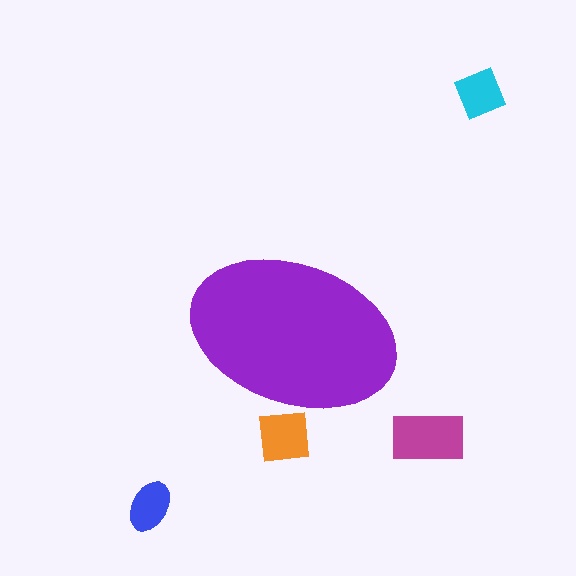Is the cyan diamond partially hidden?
No, the cyan diamond is fully visible.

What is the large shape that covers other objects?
A purple ellipse.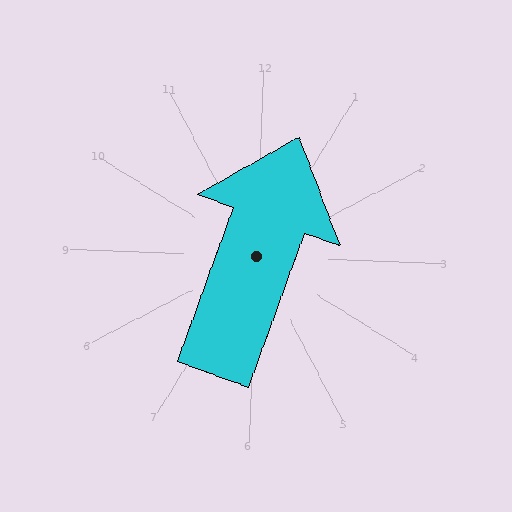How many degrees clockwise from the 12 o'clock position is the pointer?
Approximately 18 degrees.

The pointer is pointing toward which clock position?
Roughly 1 o'clock.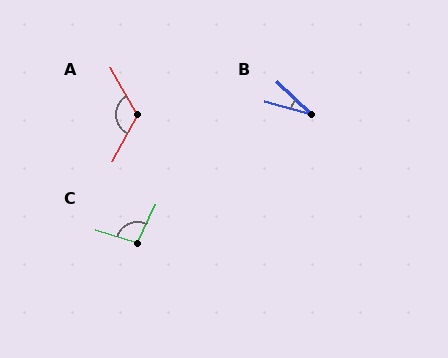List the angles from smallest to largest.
B (29°), C (99°), A (123°).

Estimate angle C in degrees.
Approximately 99 degrees.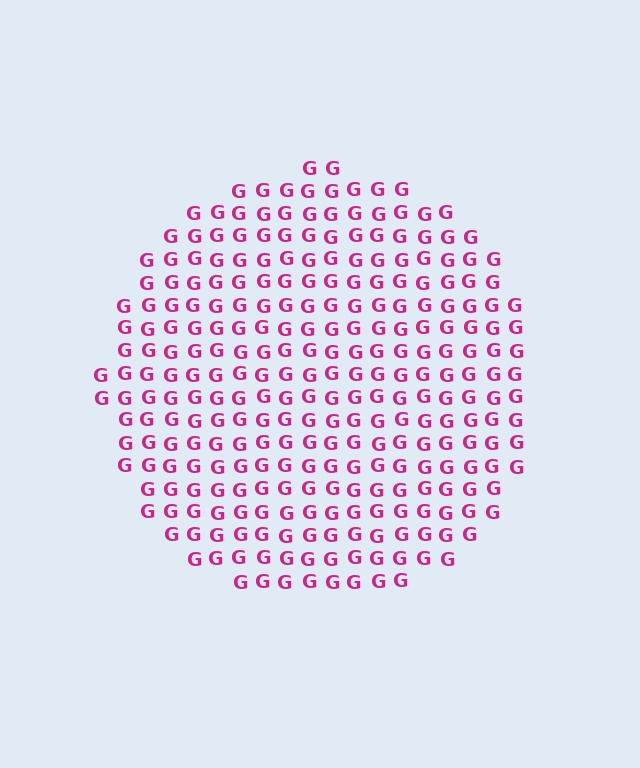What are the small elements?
The small elements are letter G's.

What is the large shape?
The large shape is a circle.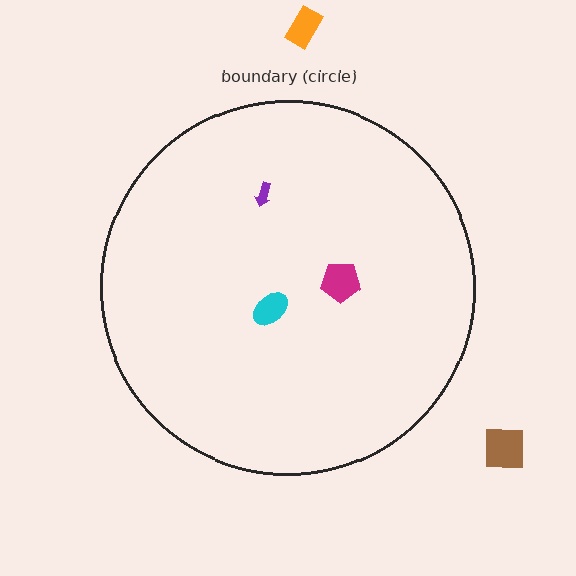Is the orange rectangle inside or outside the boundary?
Outside.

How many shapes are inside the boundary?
3 inside, 2 outside.